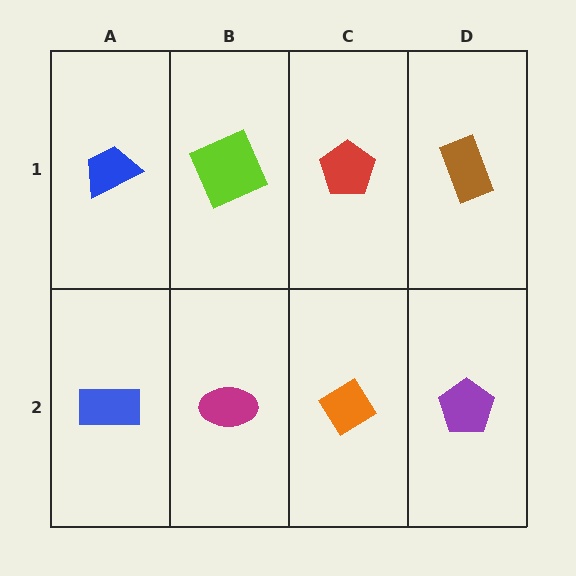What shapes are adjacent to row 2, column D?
A brown rectangle (row 1, column D), an orange diamond (row 2, column C).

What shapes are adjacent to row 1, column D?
A purple pentagon (row 2, column D), a red pentagon (row 1, column C).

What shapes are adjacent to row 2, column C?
A red pentagon (row 1, column C), a magenta ellipse (row 2, column B), a purple pentagon (row 2, column D).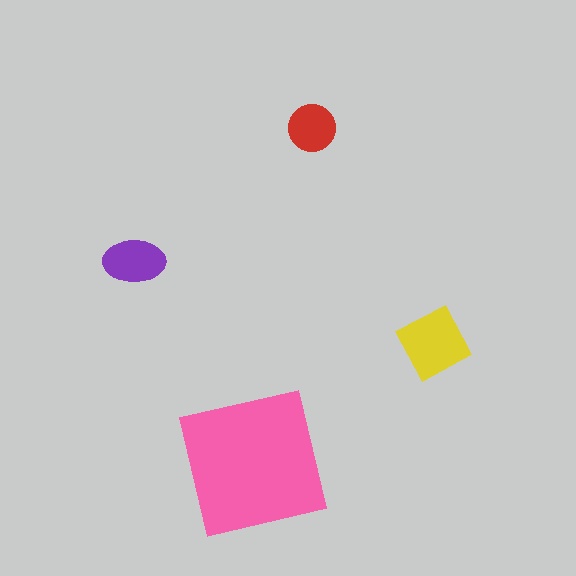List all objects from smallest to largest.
The red circle, the purple ellipse, the yellow diamond, the pink square.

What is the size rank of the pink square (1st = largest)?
1st.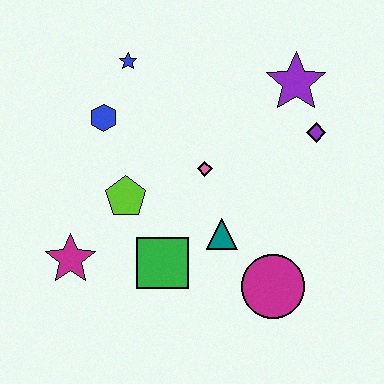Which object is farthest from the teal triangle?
The blue star is farthest from the teal triangle.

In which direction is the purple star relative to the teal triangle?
The purple star is above the teal triangle.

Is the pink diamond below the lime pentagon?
No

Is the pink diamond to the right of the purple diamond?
No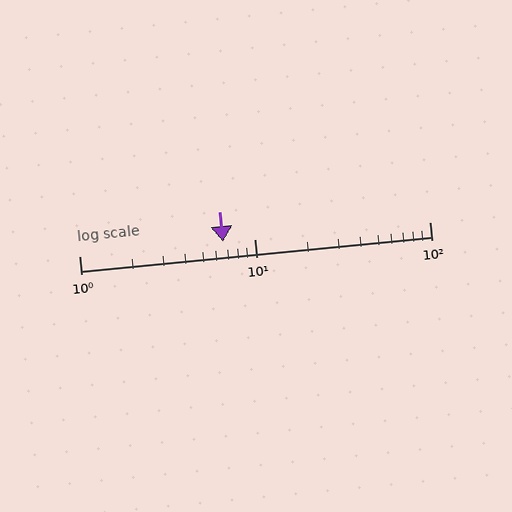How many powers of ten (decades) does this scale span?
The scale spans 2 decades, from 1 to 100.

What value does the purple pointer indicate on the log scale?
The pointer indicates approximately 6.6.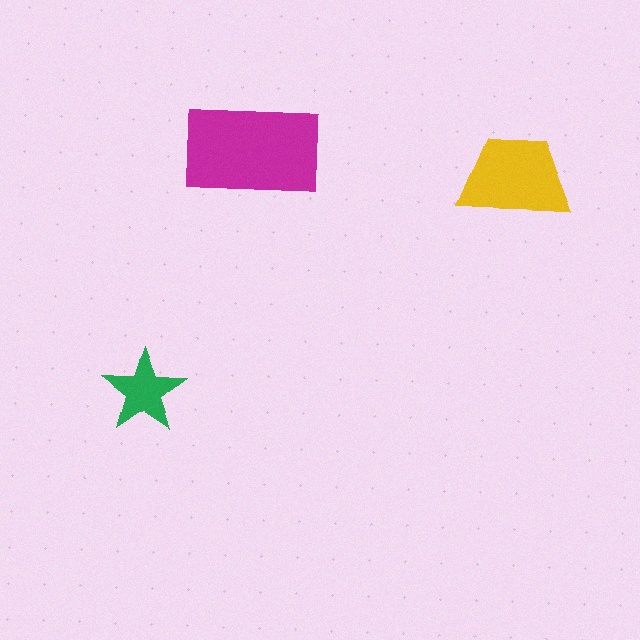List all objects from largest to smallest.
The magenta rectangle, the yellow trapezoid, the green star.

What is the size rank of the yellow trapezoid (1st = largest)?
2nd.